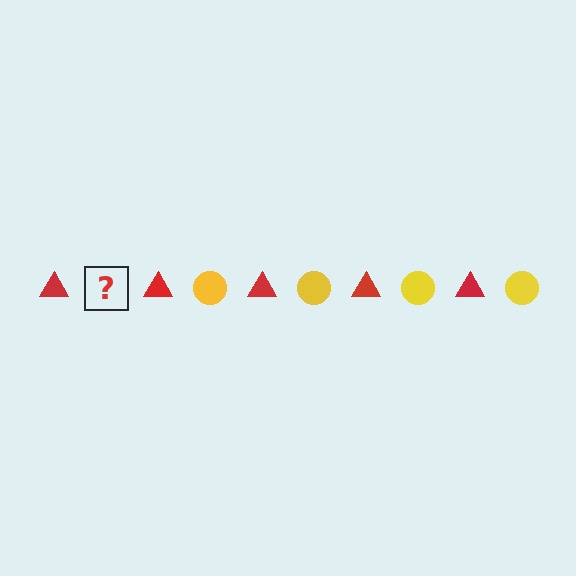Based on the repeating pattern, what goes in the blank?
The blank should be a yellow circle.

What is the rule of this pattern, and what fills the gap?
The rule is that the pattern alternates between red triangle and yellow circle. The gap should be filled with a yellow circle.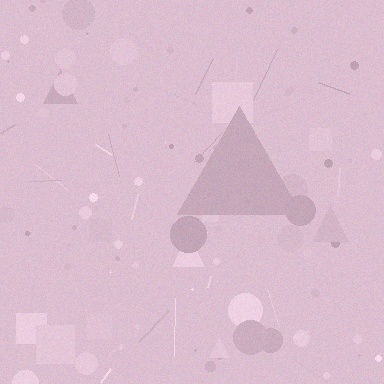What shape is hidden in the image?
A triangle is hidden in the image.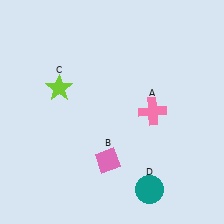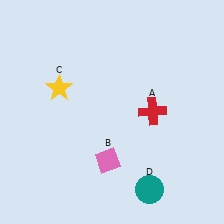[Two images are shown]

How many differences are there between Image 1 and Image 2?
There are 2 differences between the two images.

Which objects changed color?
A changed from pink to red. C changed from lime to yellow.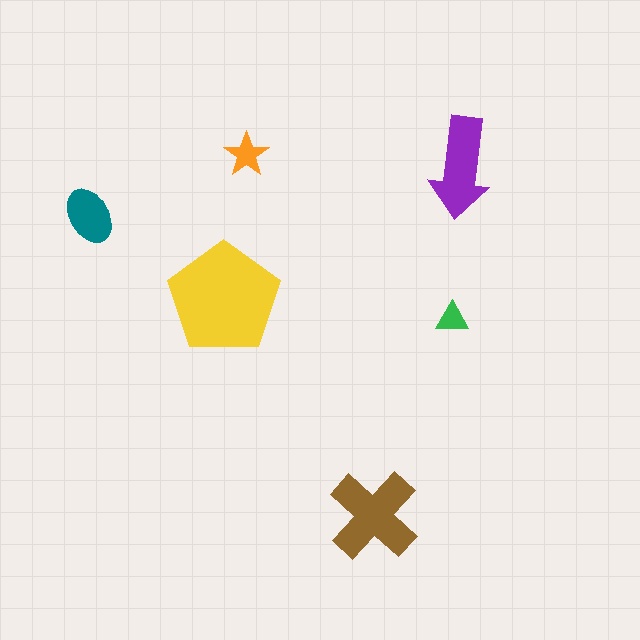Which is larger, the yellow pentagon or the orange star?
The yellow pentagon.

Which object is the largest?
The yellow pentagon.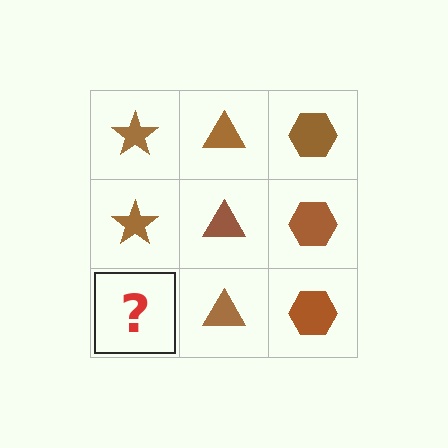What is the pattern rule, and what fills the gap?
The rule is that each column has a consistent shape. The gap should be filled with a brown star.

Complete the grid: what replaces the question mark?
The question mark should be replaced with a brown star.